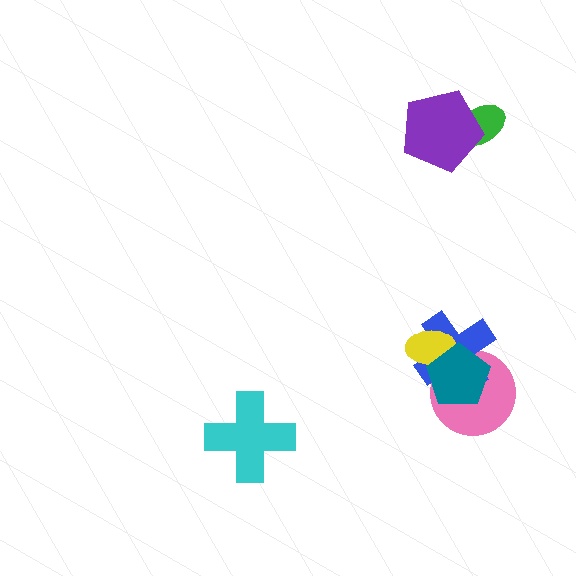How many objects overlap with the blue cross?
3 objects overlap with the blue cross.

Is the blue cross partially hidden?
Yes, it is partially covered by another shape.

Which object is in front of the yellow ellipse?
The teal pentagon is in front of the yellow ellipse.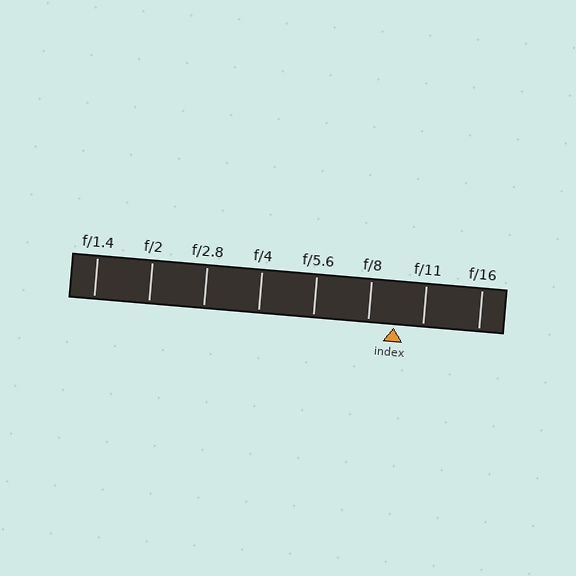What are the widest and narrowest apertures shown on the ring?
The widest aperture shown is f/1.4 and the narrowest is f/16.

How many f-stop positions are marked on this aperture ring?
There are 8 f-stop positions marked.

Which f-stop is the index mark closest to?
The index mark is closest to f/8.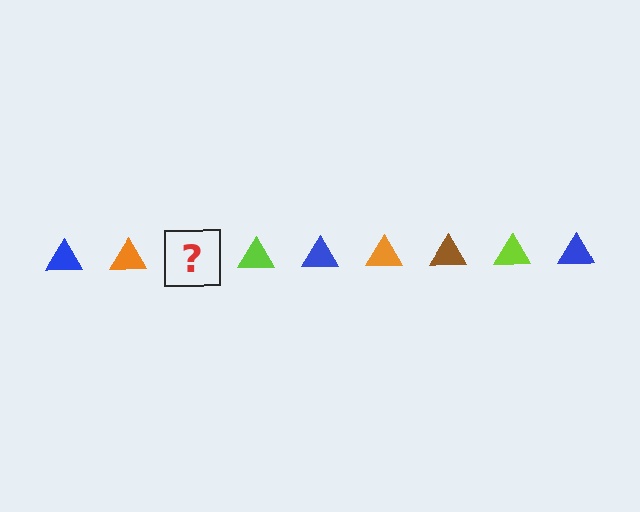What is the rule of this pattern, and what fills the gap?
The rule is that the pattern cycles through blue, orange, brown, lime triangles. The gap should be filled with a brown triangle.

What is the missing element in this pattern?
The missing element is a brown triangle.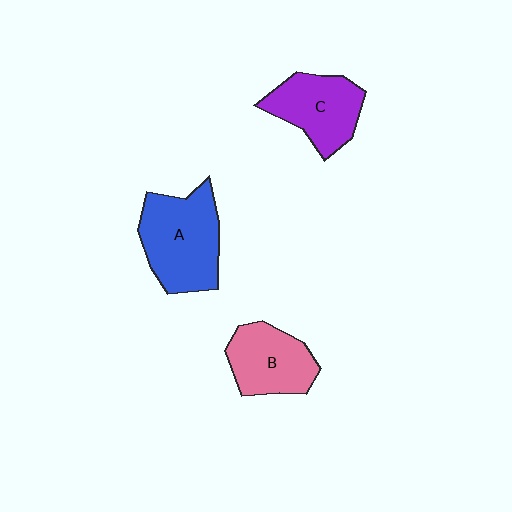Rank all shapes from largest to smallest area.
From largest to smallest: A (blue), C (purple), B (pink).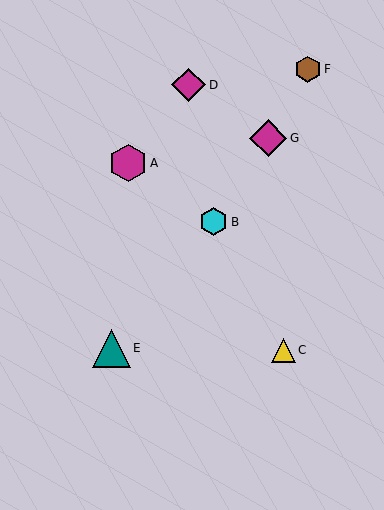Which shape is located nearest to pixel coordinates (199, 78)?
The magenta diamond (labeled D) at (189, 85) is nearest to that location.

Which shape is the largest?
The teal triangle (labeled E) is the largest.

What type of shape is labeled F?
Shape F is a brown hexagon.